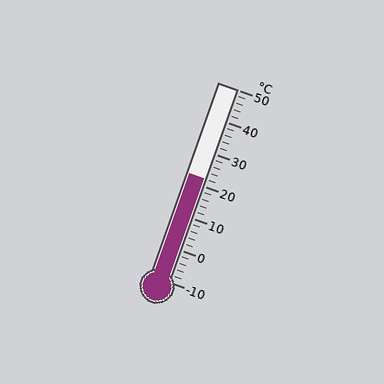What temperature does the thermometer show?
The thermometer shows approximately 22°C.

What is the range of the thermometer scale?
The thermometer scale ranges from -10°C to 50°C.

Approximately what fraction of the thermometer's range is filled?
The thermometer is filled to approximately 55% of its range.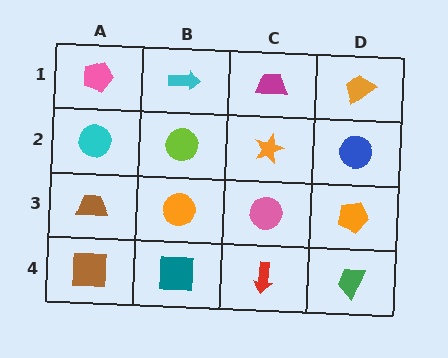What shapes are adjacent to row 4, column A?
A brown trapezoid (row 3, column A), a teal square (row 4, column B).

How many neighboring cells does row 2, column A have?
3.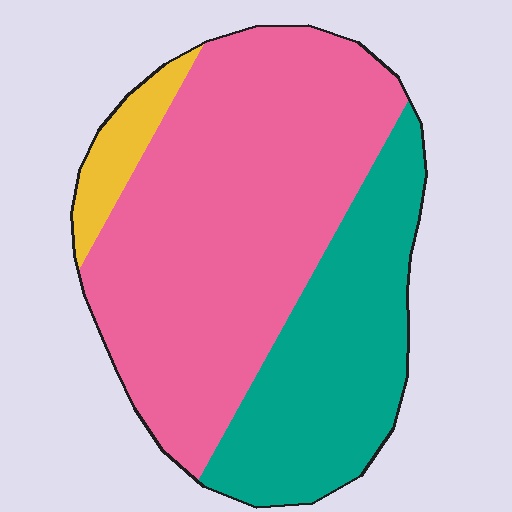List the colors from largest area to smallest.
From largest to smallest: pink, teal, yellow.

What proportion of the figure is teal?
Teal takes up between a quarter and a half of the figure.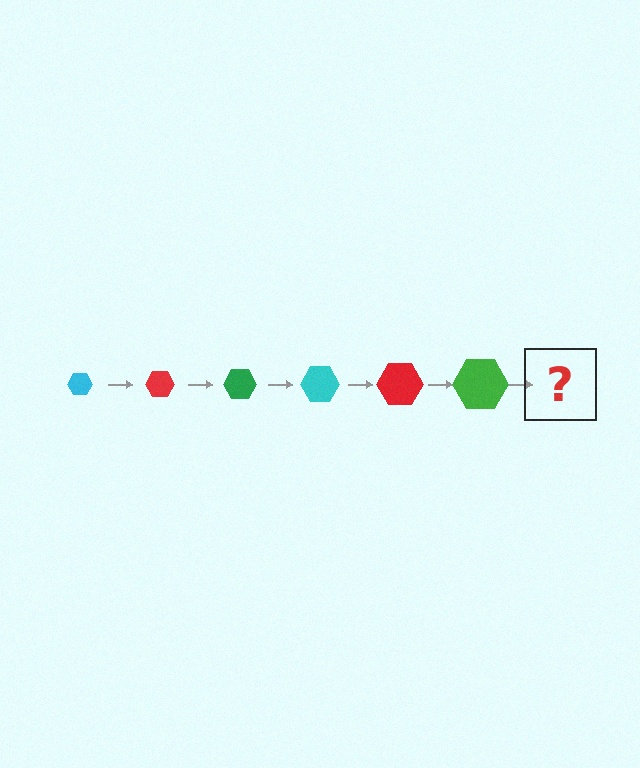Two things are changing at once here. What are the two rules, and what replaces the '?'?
The two rules are that the hexagon grows larger each step and the color cycles through cyan, red, and green. The '?' should be a cyan hexagon, larger than the previous one.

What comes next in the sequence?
The next element should be a cyan hexagon, larger than the previous one.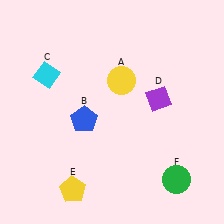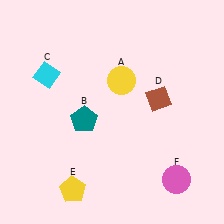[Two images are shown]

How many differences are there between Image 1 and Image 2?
There are 3 differences between the two images.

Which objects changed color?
B changed from blue to teal. D changed from purple to brown. F changed from green to pink.